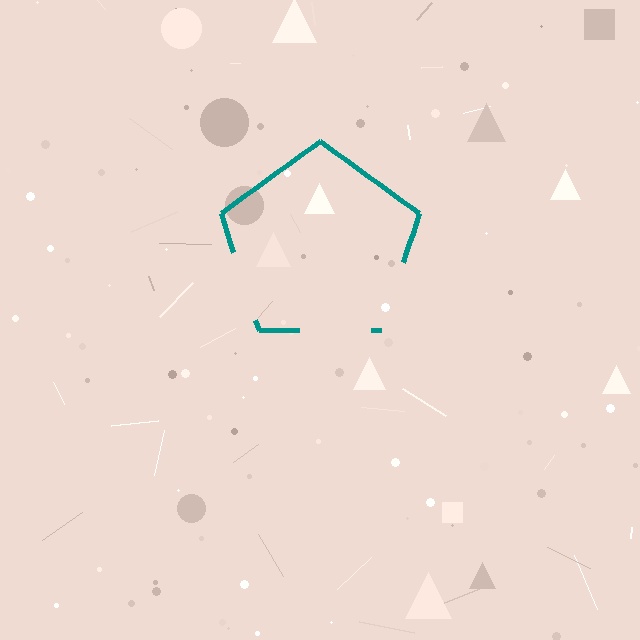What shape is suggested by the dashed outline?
The dashed outline suggests a pentagon.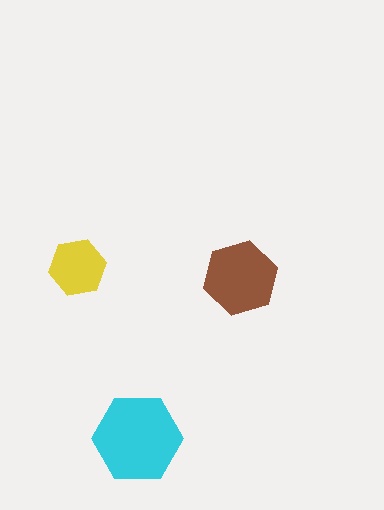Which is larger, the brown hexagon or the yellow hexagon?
The brown one.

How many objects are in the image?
There are 3 objects in the image.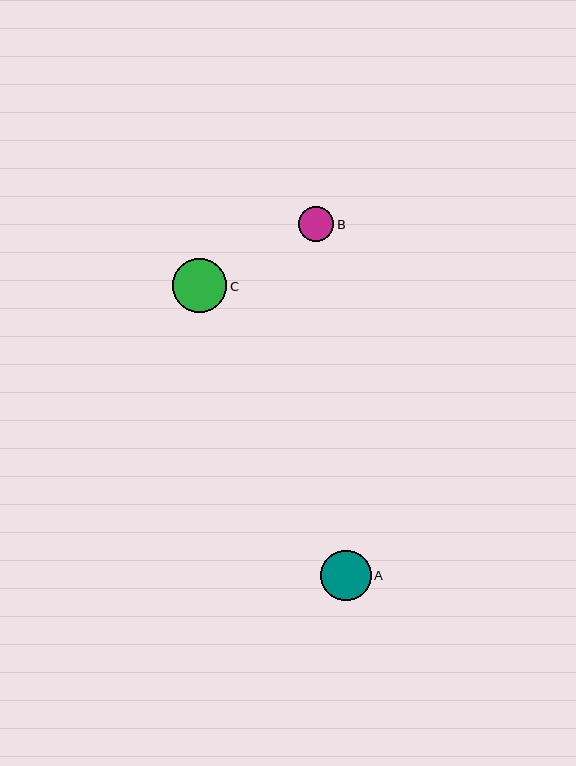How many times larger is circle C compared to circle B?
Circle C is approximately 1.6 times the size of circle B.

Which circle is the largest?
Circle C is the largest with a size of approximately 54 pixels.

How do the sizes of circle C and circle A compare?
Circle C and circle A are approximately the same size.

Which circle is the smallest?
Circle B is the smallest with a size of approximately 35 pixels.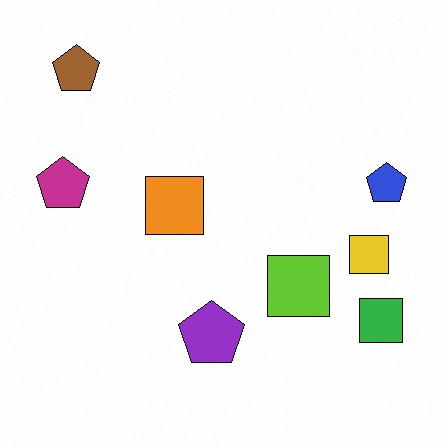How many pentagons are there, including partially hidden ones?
There are 4 pentagons.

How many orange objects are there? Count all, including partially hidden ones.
There is 1 orange object.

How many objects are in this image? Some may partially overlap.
There are 8 objects.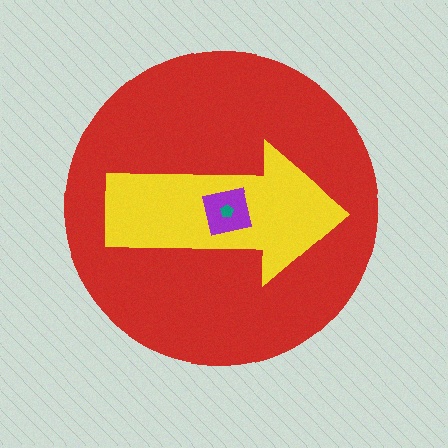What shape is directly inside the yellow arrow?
The purple square.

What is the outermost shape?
The red circle.